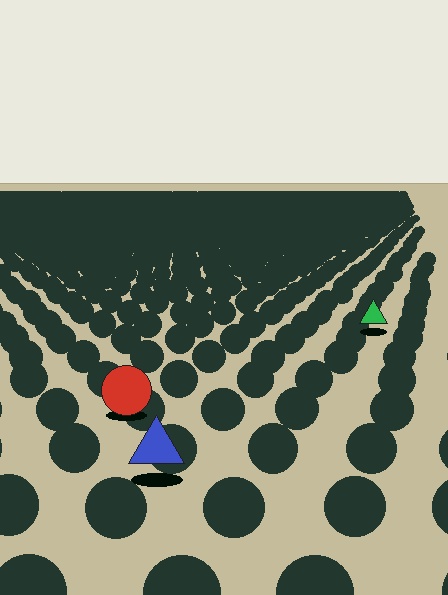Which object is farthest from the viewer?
The green triangle is farthest from the viewer. It appears smaller and the ground texture around it is denser.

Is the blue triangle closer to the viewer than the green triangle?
Yes. The blue triangle is closer — you can tell from the texture gradient: the ground texture is coarser near it.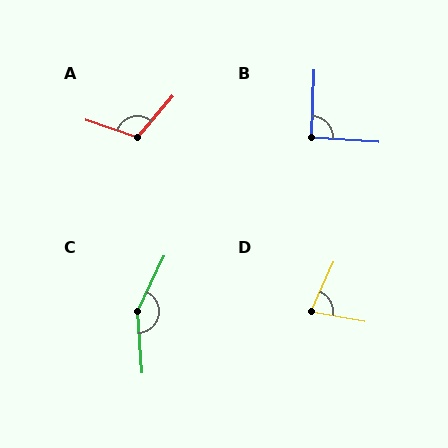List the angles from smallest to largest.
D (76°), B (92°), A (112°), C (150°).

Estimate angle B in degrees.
Approximately 92 degrees.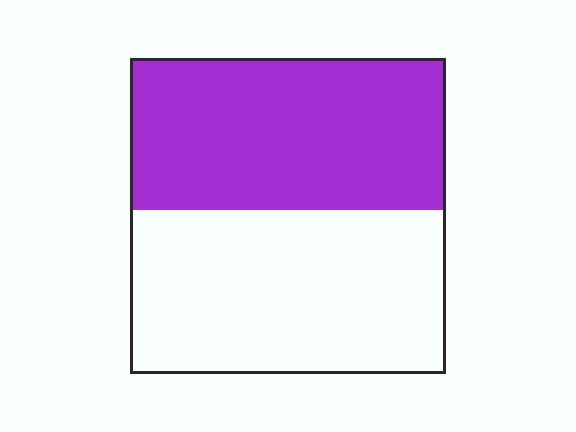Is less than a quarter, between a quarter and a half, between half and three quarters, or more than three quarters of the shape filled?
Between a quarter and a half.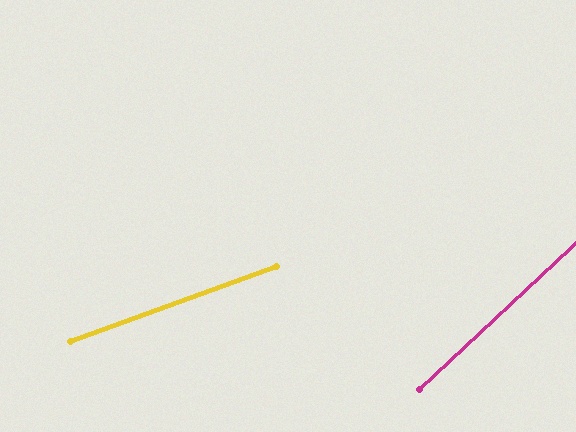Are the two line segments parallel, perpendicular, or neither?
Neither parallel nor perpendicular — they differ by about 23°.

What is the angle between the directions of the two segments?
Approximately 23 degrees.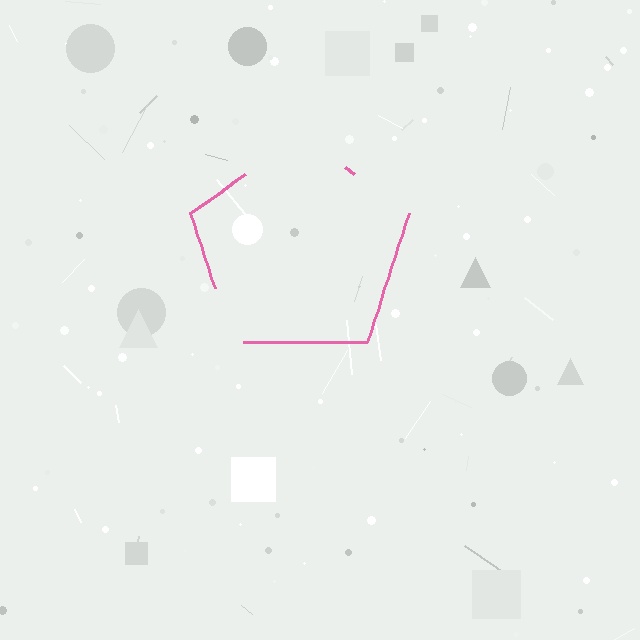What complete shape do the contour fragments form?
The contour fragments form a pentagon.